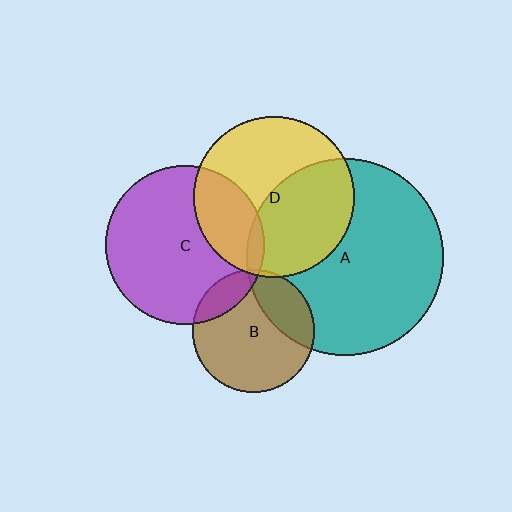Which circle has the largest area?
Circle A (teal).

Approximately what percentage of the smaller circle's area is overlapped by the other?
Approximately 25%.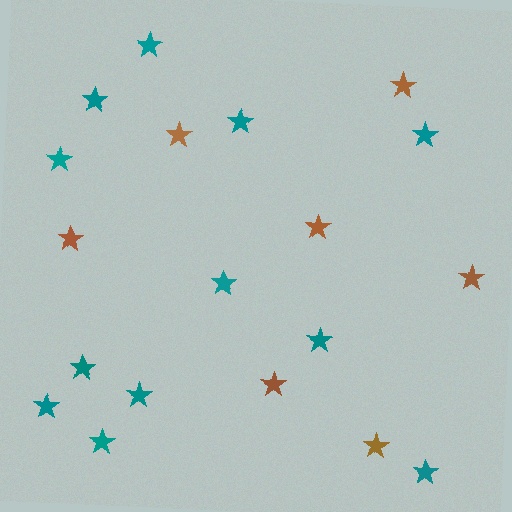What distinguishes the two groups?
There are 2 groups: one group of brown stars (7) and one group of teal stars (12).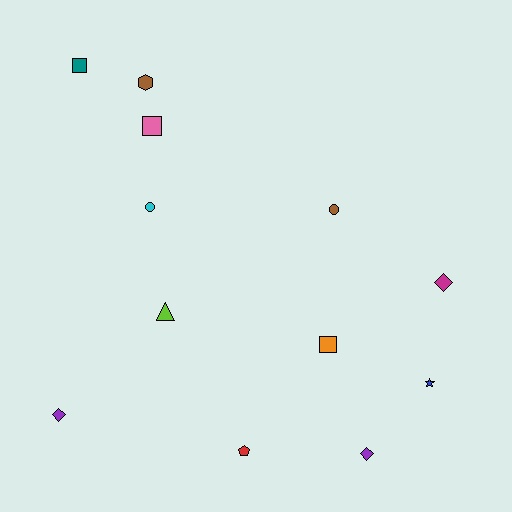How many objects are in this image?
There are 12 objects.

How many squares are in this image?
There are 3 squares.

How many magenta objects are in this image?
There is 1 magenta object.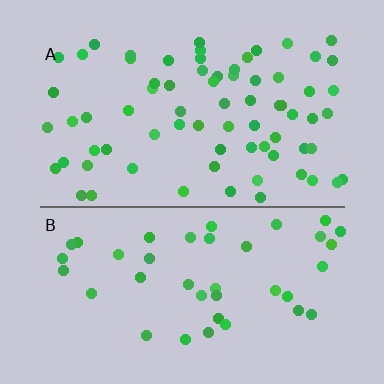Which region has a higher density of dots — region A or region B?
A (the top).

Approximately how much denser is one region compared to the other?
Approximately 1.8× — region A over region B.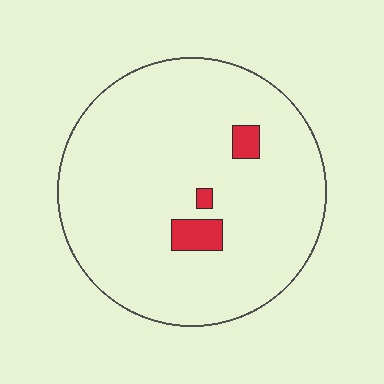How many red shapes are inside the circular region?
3.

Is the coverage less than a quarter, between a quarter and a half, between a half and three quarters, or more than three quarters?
Less than a quarter.